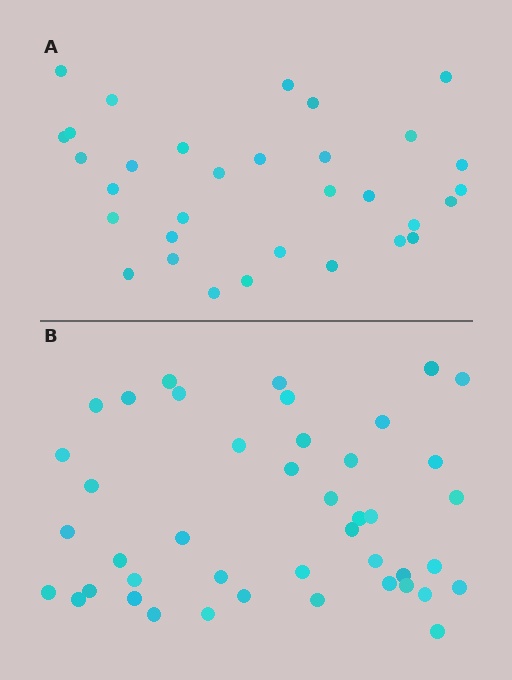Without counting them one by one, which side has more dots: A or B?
Region B (the bottom region) has more dots.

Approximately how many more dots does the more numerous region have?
Region B has roughly 12 or so more dots than region A.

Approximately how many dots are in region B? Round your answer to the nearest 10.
About 40 dots. (The exact count is 43, which rounds to 40.)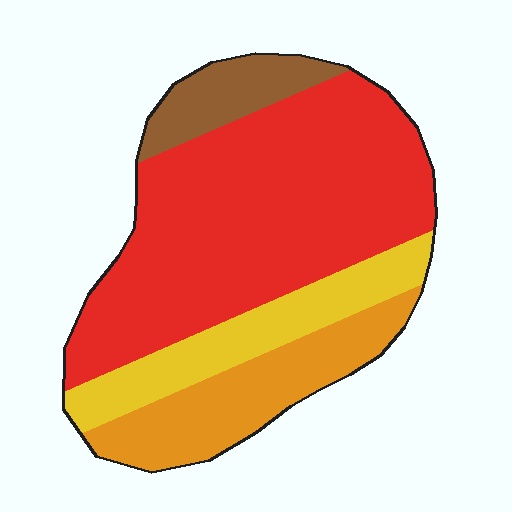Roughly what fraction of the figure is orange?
Orange covers 19% of the figure.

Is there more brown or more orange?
Orange.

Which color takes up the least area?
Brown, at roughly 10%.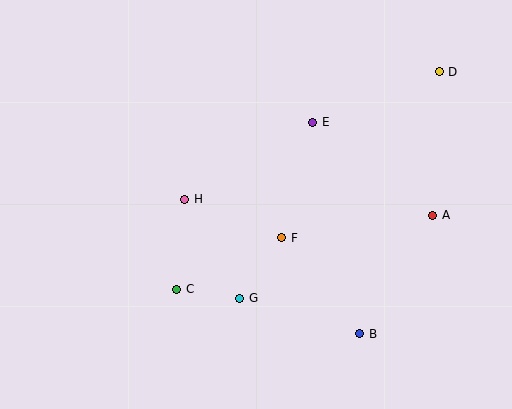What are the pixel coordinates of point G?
Point G is at (240, 298).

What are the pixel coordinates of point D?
Point D is at (439, 72).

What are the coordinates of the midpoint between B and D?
The midpoint between B and D is at (399, 203).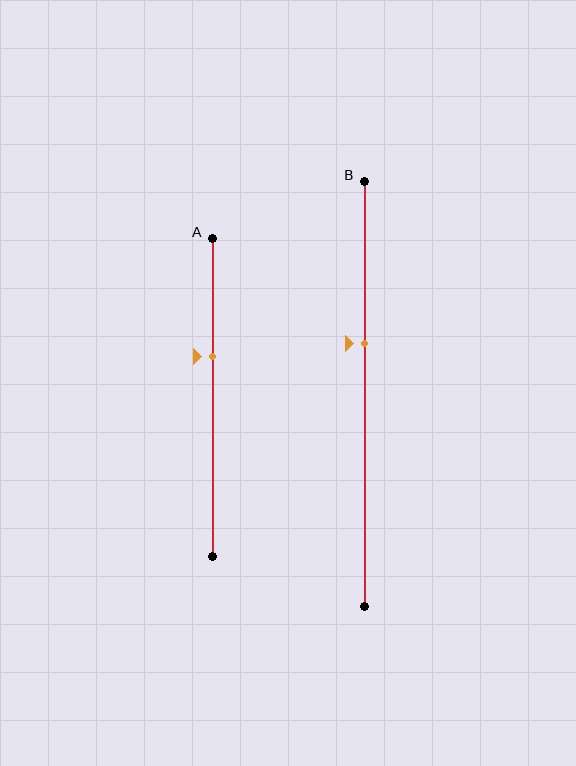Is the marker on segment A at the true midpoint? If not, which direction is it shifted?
No, the marker on segment A is shifted upward by about 13% of the segment length.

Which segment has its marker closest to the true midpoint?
Segment B has its marker closest to the true midpoint.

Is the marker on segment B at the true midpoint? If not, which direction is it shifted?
No, the marker on segment B is shifted upward by about 12% of the segment length.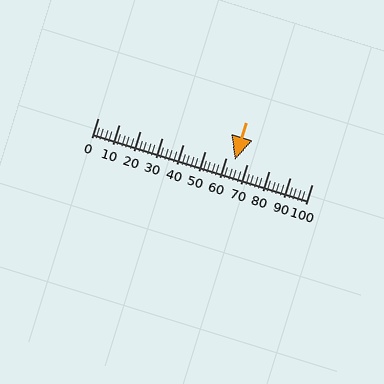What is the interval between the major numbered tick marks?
The major tick marks are spaced 10 units apart.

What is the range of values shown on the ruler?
The ruler shows values from 0 to 100.